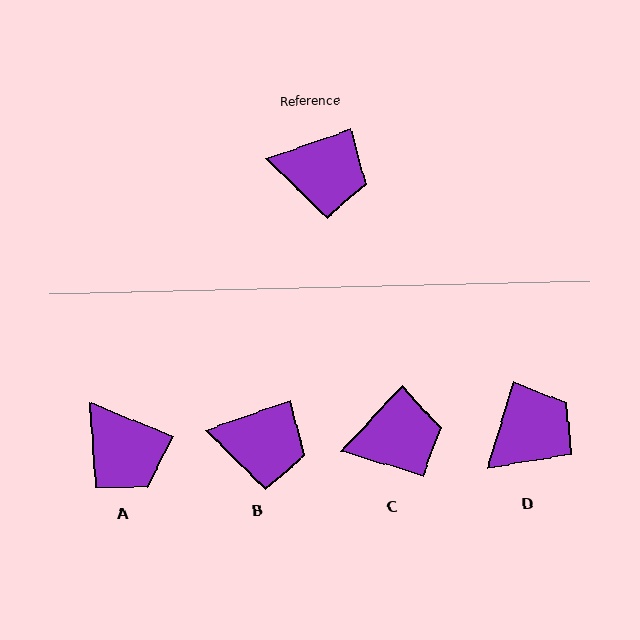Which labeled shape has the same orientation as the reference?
B.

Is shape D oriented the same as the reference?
No, it is off by about 54 degrees.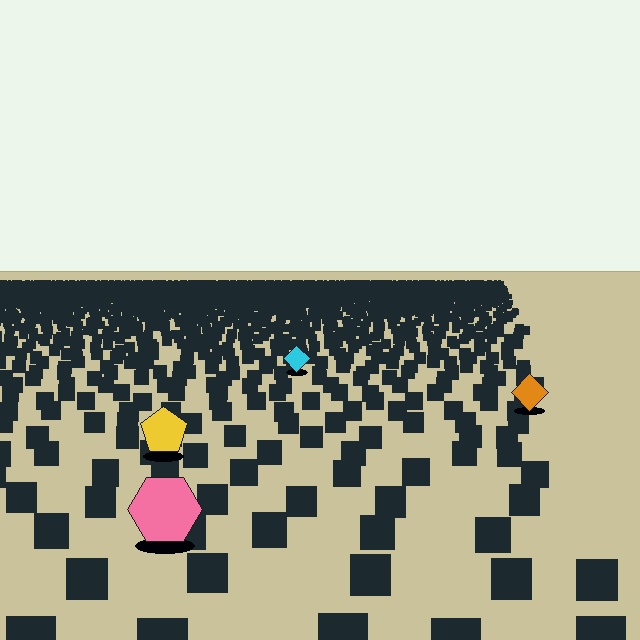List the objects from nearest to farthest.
From nearest to farthest: the pink hexagon, the yellow pentagon, the orange diamond, the cyan diamond.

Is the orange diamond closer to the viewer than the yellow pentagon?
No. The yellow pentagon is closer — you can tell from the texture gradient: the ground texture is coarser near it.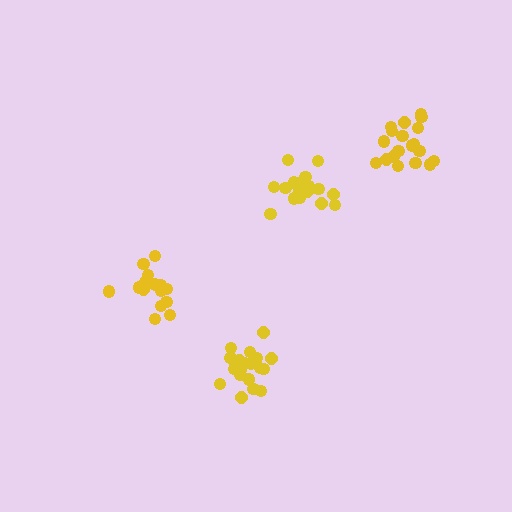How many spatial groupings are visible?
There are 4 spatial groupings.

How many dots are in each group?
Group 1: 19 dots, Group 2: 16 dots, Group 3: 21 dots, Group 4: 19 dots (75 total).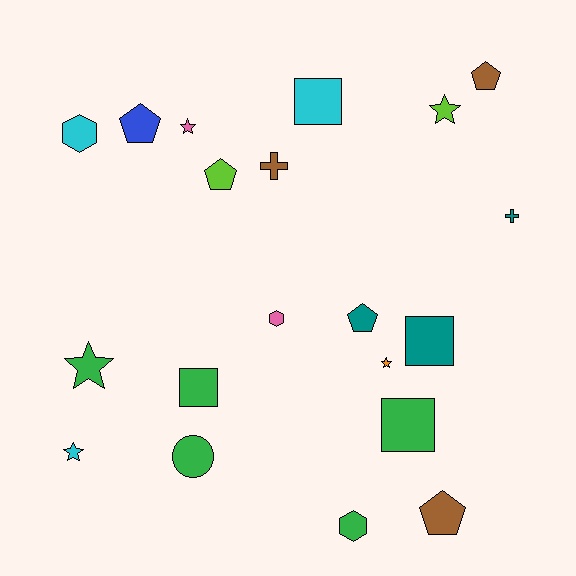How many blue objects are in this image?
There is 1 blue object.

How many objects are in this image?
There are 20 objects.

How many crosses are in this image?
There are 2 crosses.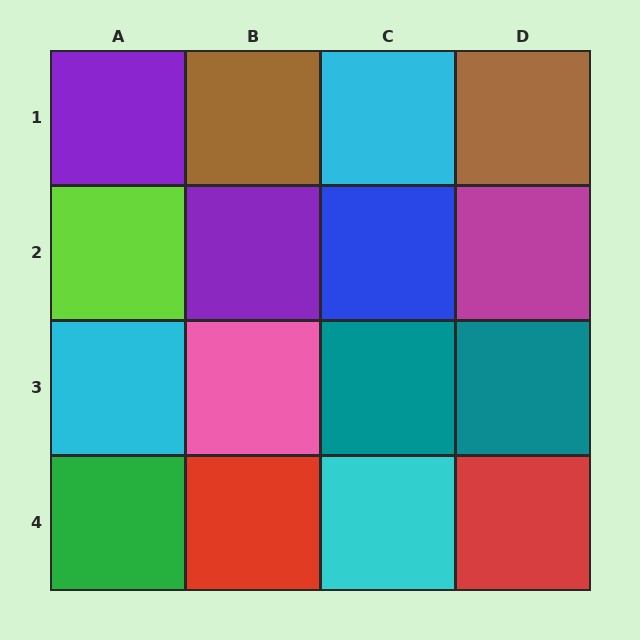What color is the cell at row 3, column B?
Pink.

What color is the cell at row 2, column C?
Blue.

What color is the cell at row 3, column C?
Teal.